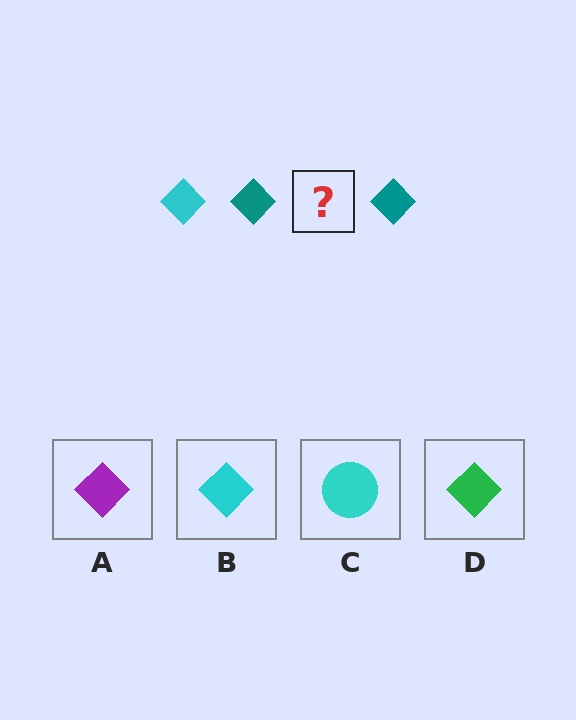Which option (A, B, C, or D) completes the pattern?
B.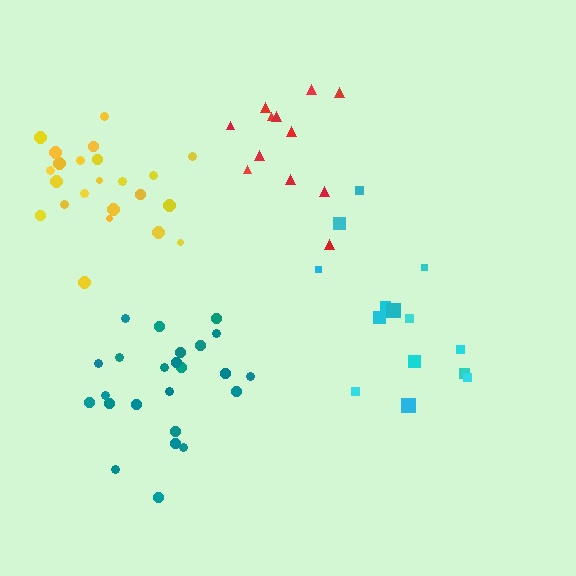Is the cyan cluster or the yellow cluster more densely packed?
Yellow.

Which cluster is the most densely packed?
Yellow.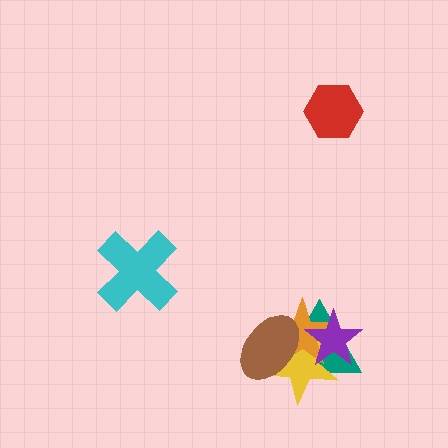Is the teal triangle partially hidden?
Yes, it is partially covered by another shape.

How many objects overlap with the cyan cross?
0 objects overlap with the cyan cross.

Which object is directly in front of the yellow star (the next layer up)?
The orange star is directly in front of the yellow star.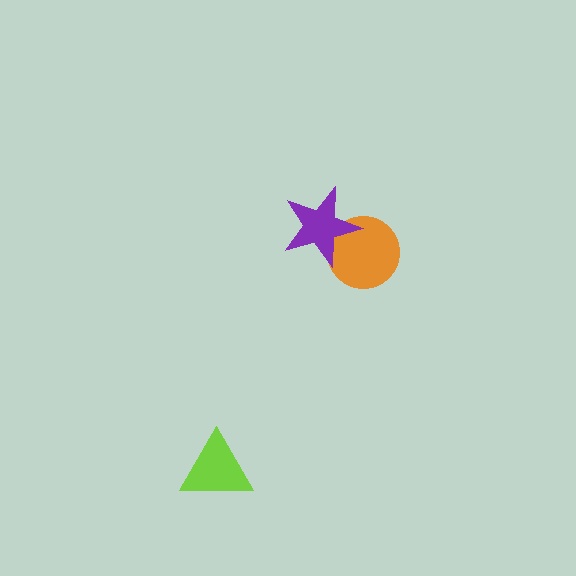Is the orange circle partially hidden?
Yes, it is partially covered by another shape.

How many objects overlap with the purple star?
1 object overlaps with the purple star.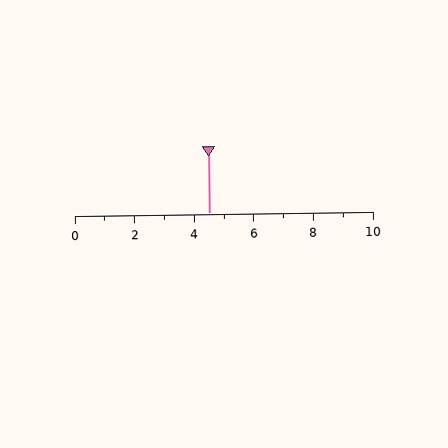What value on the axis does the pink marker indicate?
The marker indicates approximately 4.5.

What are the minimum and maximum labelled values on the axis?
The axis runs from 0 to 10.